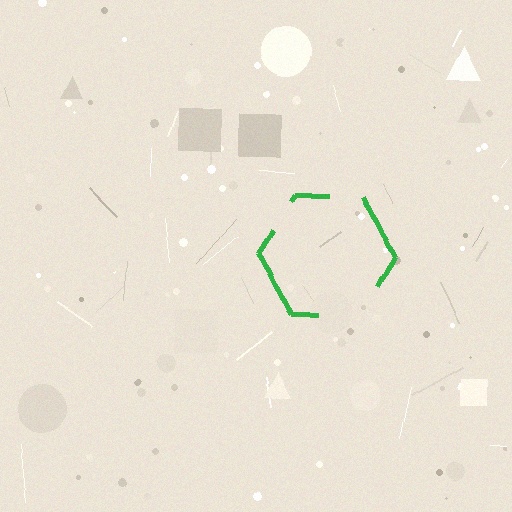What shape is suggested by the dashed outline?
The dashed outline suggests a hexagon.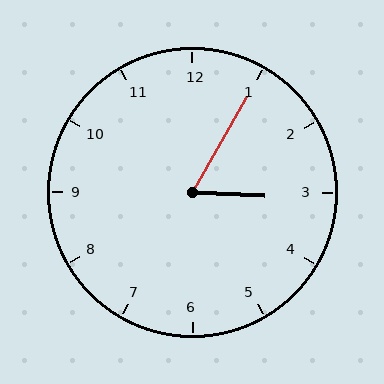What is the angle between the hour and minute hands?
Approximately 62 degrees.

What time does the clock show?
3:05.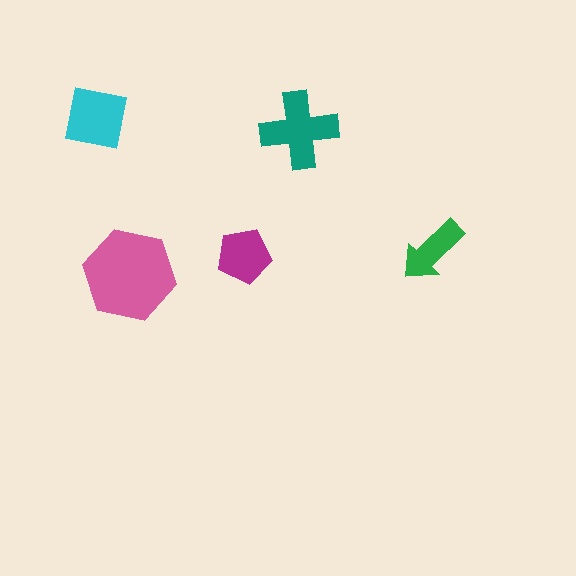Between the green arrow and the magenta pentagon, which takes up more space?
The magenta pentagon.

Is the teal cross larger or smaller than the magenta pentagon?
Larger.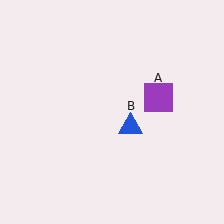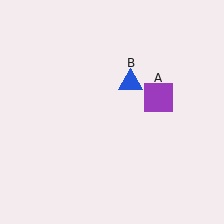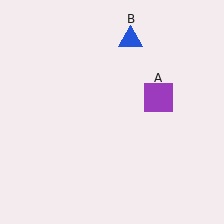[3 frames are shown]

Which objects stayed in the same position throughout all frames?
Purple square (object A) remained stationary.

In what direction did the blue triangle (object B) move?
The blue triangle (object B) moved up.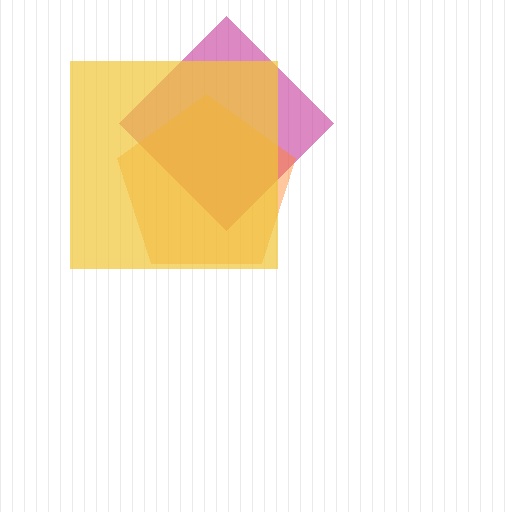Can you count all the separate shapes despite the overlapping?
Yes, there are 3 separate shapes.